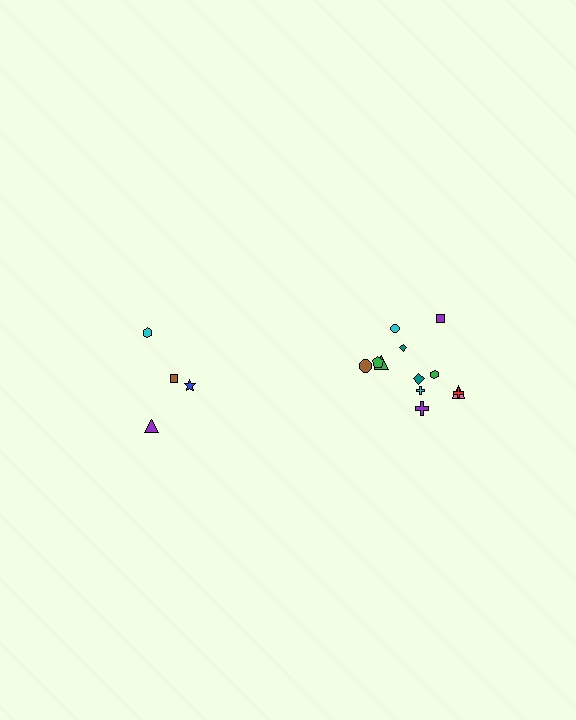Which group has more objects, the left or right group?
The right group.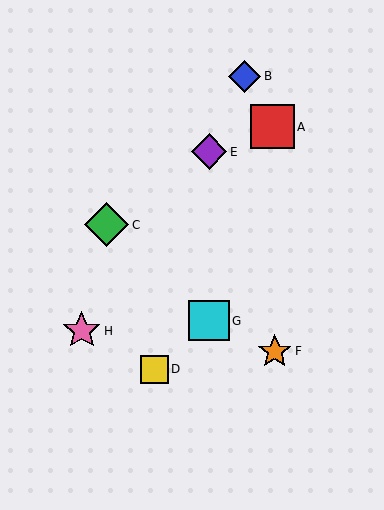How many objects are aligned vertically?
2 objects (E, G) are aligned vertically.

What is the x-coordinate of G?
Object G is at x≈209.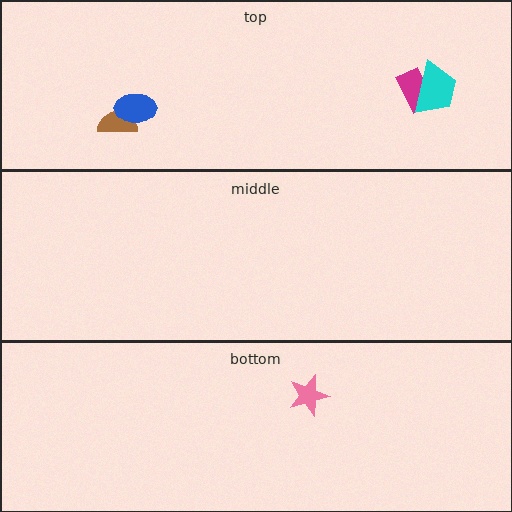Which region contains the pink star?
The bottom region.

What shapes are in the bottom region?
The pink star.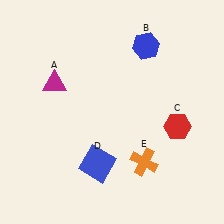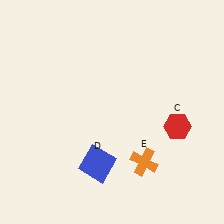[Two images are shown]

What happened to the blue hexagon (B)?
The blue hexagon (B) was removed in Image 2. It was in the top-right area of Image 1.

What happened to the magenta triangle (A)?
The magenta triangle (A) was removed in Image 2. It was in the top-left area of Image 1.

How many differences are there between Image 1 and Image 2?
There are 2 differences between the two images.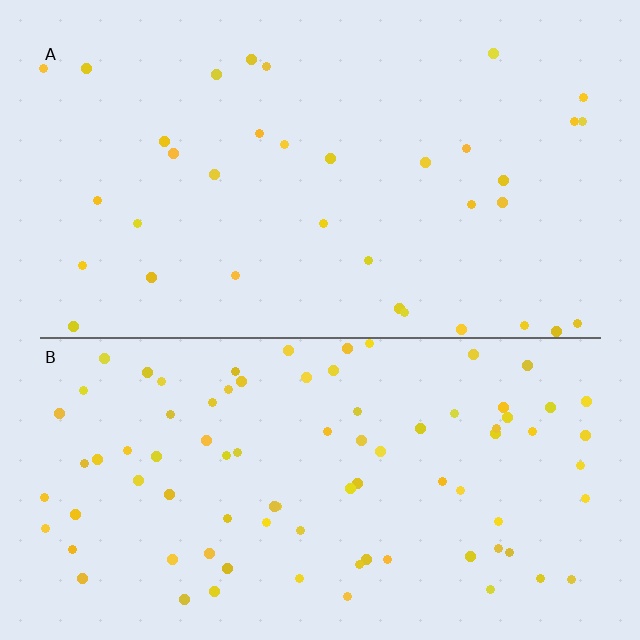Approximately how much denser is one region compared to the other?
Approximately 2.4× — region B over region A.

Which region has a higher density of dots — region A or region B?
B (the bottom).